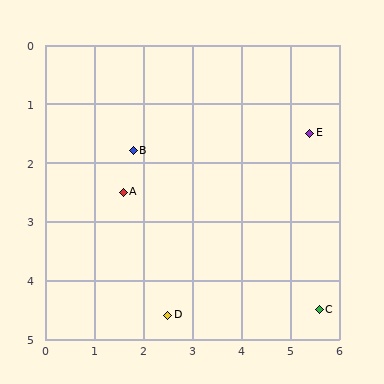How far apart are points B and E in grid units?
Points B and E are about 3.6 grid units apart.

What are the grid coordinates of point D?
Point D is at approximately (2.5, 4.6).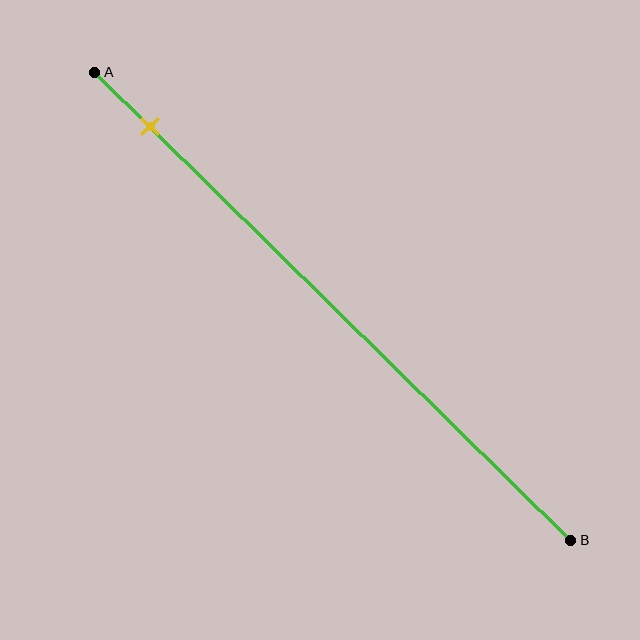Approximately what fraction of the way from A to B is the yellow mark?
The yellow mark is approximately 10% of the way from A to B.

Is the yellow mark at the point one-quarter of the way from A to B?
No, the mark is at about 10% from A, not at the 25% one-quarter point.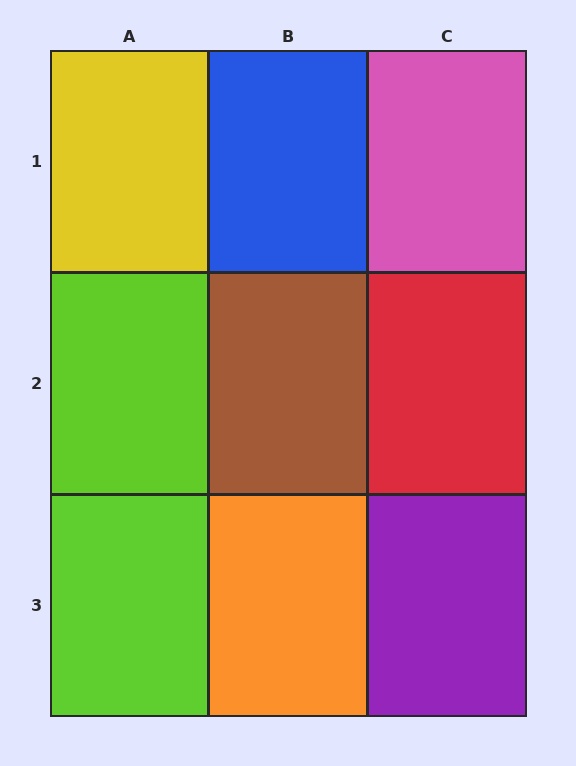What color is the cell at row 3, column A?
Lime.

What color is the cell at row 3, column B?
Orange.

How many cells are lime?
2 cells are lime.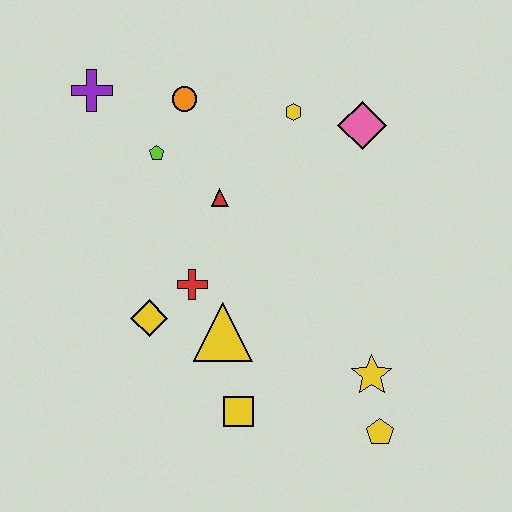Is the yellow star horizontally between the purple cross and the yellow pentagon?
Yes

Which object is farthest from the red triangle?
The yellow pentagon is farthest from the red triangle.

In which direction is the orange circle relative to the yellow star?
The orange circle is above the yellow star.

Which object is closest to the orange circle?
The lime pentagon is closest to the orange circle.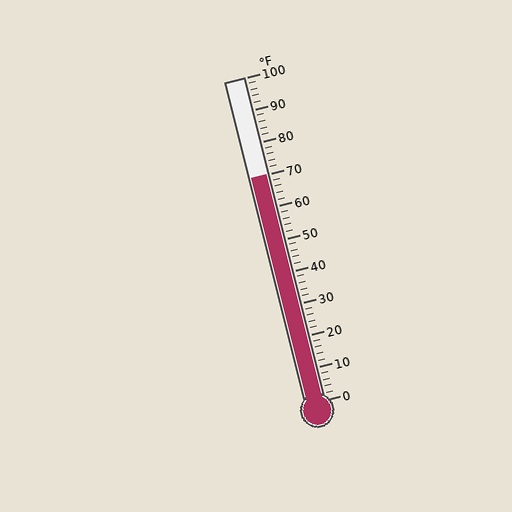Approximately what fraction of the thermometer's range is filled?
The thermometer is filled to approximately 70% of its range.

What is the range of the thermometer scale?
The thermometer scale ranges from 0°F to 100°F.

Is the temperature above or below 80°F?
The temperature is below 80°F.